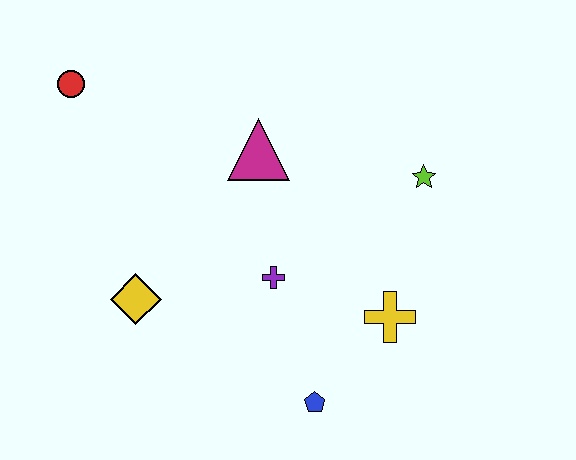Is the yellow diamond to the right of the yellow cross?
No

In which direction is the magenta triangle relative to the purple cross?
The magenta triangle is above the purple cross.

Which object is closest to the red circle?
The magenta triangle is closest to the red circle.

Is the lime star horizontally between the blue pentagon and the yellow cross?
No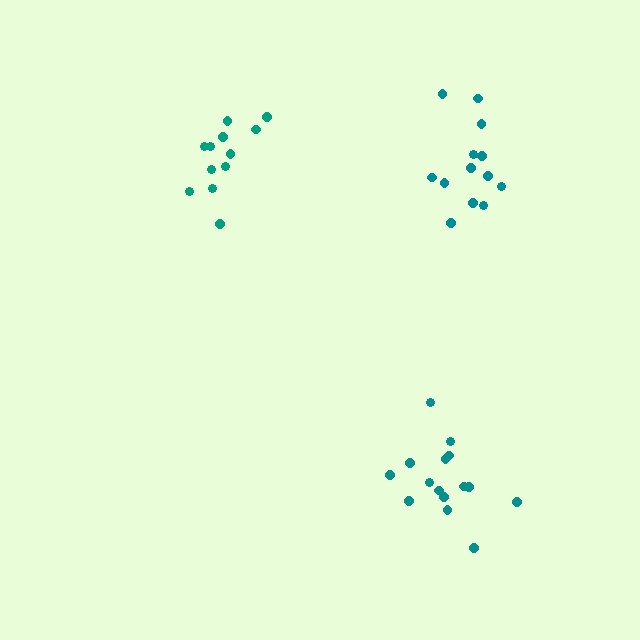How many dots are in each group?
Group 1: 15 dots, Group 2: 13 dots, Group 3: 12 dots (40 total).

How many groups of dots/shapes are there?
There are 3 groups.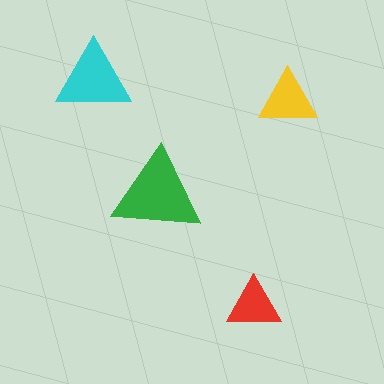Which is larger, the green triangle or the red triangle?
The green one.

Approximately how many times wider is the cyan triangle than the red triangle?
About 1.5 times wider.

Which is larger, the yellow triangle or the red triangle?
The yellow one.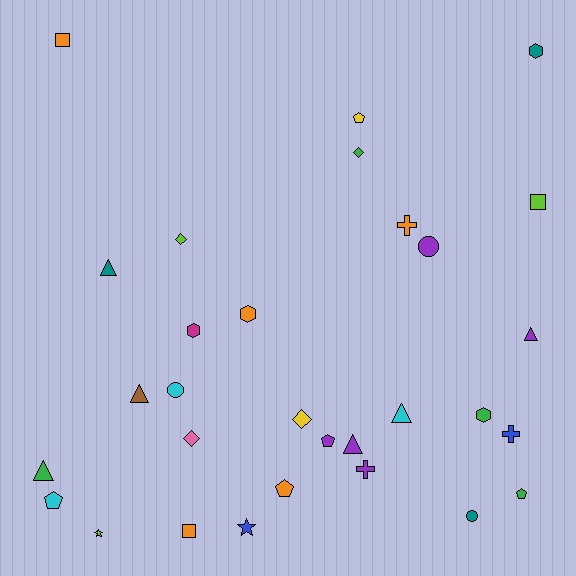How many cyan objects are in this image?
There are 3 cyan objects.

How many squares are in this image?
There are 3 squares.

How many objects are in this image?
There are 30 objects.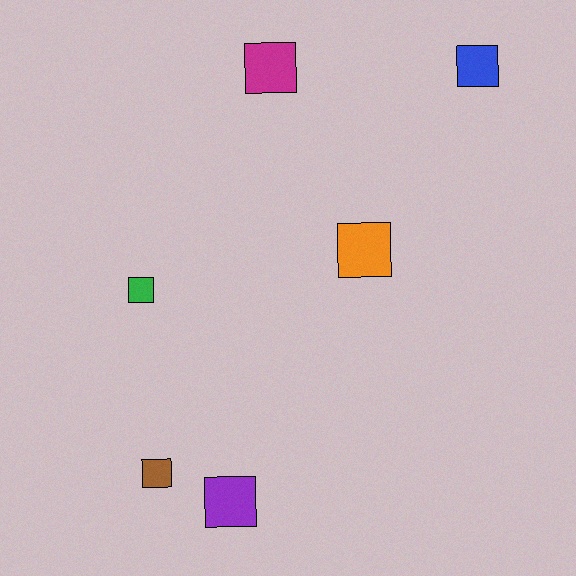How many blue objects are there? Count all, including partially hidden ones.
There is 1 blue object.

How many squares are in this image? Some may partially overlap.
There are 6 squares.